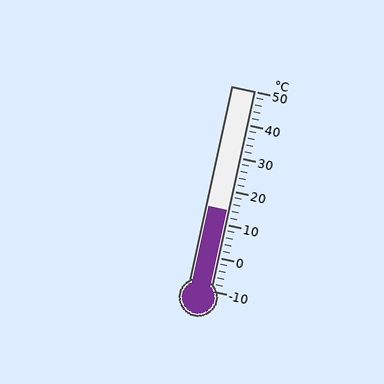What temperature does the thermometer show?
The thermometer shows approximately 14°C.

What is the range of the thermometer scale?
The thermometer scale ranges from -10°C to 50°C.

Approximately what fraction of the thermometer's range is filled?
The thermometer is filled to approximately 40% of its range.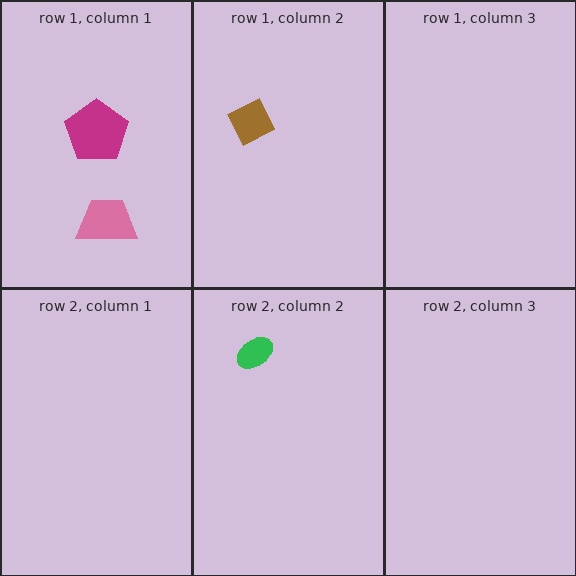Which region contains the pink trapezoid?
The row 1, column 1 region.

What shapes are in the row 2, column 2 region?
The green ellipse.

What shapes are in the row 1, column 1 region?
The pink trapezoid, the magenta pentagon.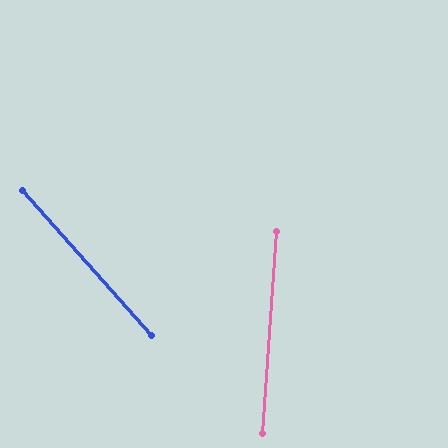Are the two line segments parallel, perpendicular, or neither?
Neither parallel nor perpendicular — they differ by about 46°.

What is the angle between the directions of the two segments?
Approximately 46 degrees.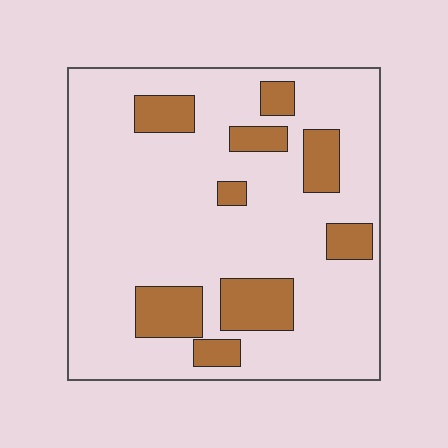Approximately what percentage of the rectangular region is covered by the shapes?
Approximately 20%.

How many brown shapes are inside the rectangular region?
9.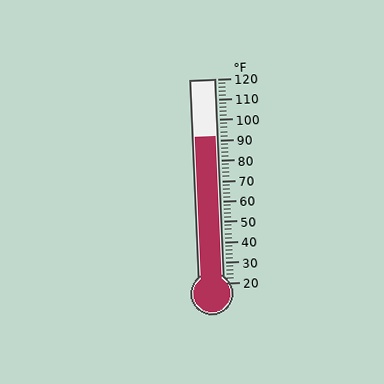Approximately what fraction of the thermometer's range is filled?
The thermometer is filled to approximately 70% of its range.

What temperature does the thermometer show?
The thermometer shows approximately 92°F.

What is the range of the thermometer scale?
The thermometer scale ranges from 20°F to 120°F.